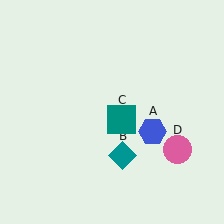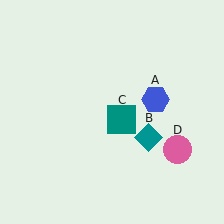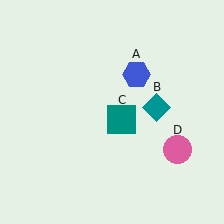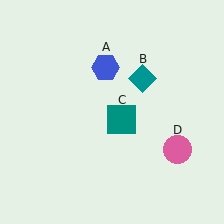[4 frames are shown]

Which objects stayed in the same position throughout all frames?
Teal square (object C) and pink circle (object D) remained stationary.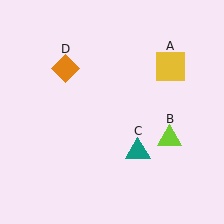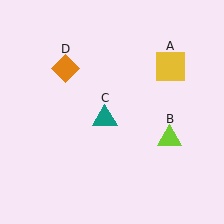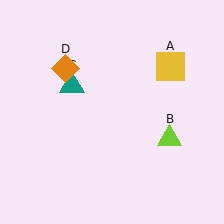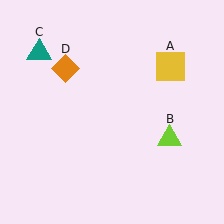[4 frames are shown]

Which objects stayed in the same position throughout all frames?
Yellow square (object A) and lime triangle (object B) and orange diamond (object D) remained stationary.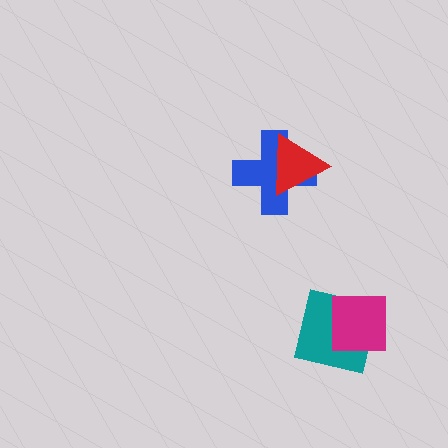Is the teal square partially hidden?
Yes, it is partially covered by another shape.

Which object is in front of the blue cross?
The red triangle is in front of the blue cross.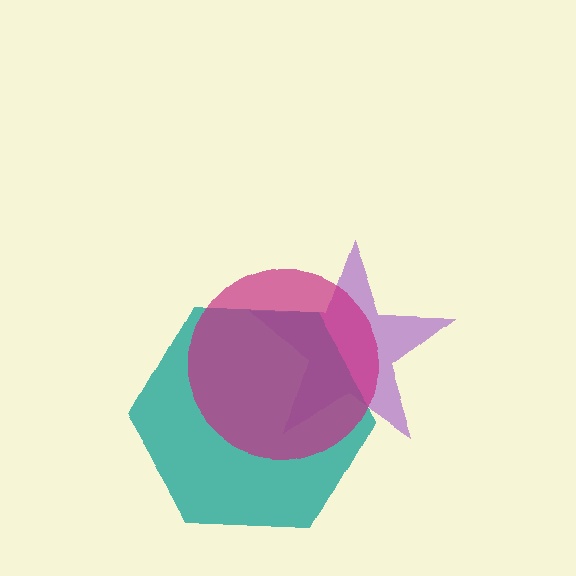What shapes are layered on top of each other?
The layered shapes are: a purple star, a teal hexagon, a magenta circle.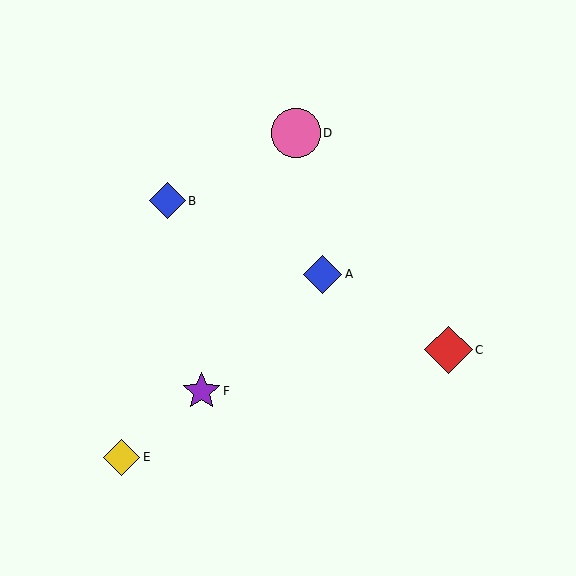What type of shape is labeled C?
Shape C is a red diamond.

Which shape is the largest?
The pink circle (labeled D) is the largest.